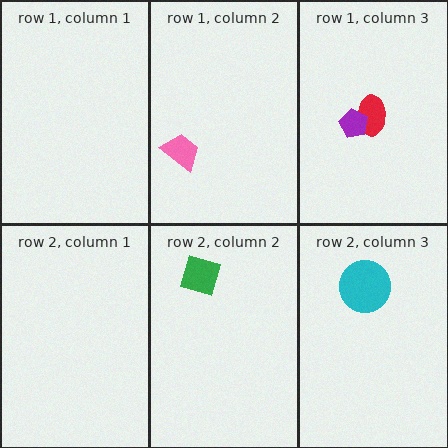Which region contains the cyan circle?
The row 2, column 3 region.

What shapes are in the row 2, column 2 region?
The green diamond.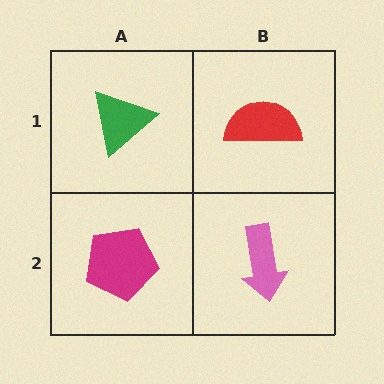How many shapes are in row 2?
2 shapes.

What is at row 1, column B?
A red semicircle.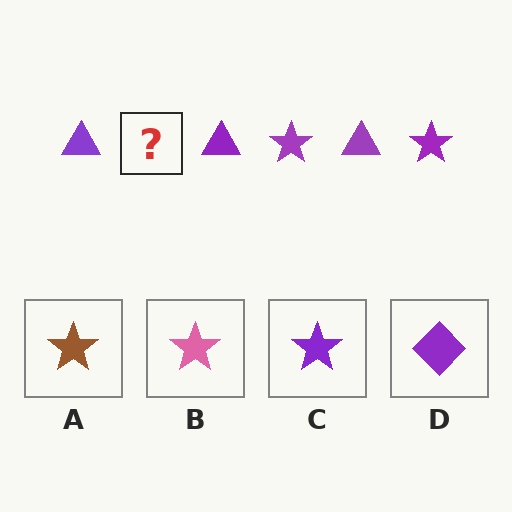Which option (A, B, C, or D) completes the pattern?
C.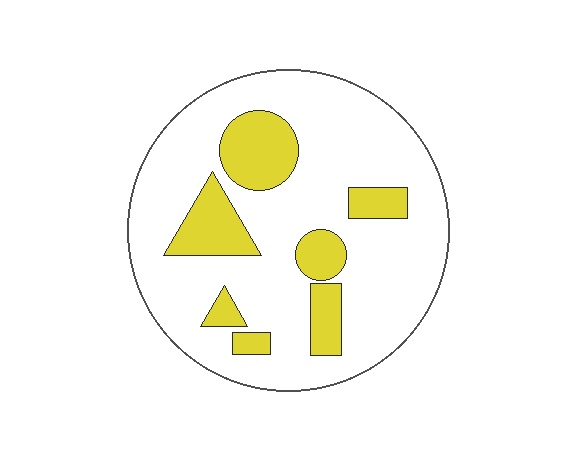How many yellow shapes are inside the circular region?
7.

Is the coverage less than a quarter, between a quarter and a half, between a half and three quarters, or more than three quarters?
Less than a quarter.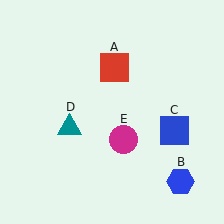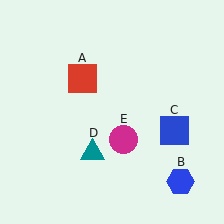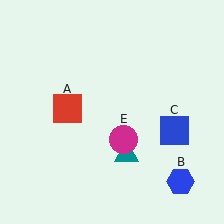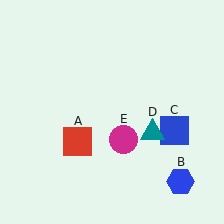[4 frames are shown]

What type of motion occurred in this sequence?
The red square (object A), teal triangle (object D) rotated counterclockwise around the center of the scene.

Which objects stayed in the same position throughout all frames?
Blue hexagon (object B) and blue square (object C) and magenta circle (object E) remained stationary.